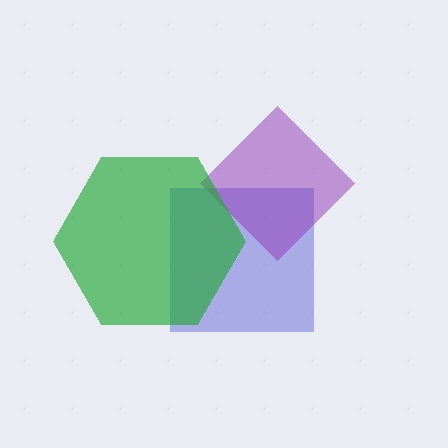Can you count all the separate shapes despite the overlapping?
Yes, there are 3 separate shapes.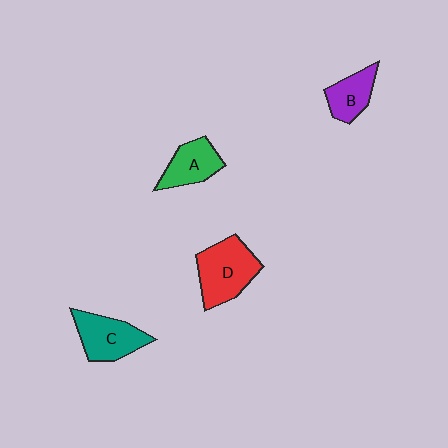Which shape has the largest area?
Shape D (red).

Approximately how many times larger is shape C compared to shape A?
Approximately 1.2 times.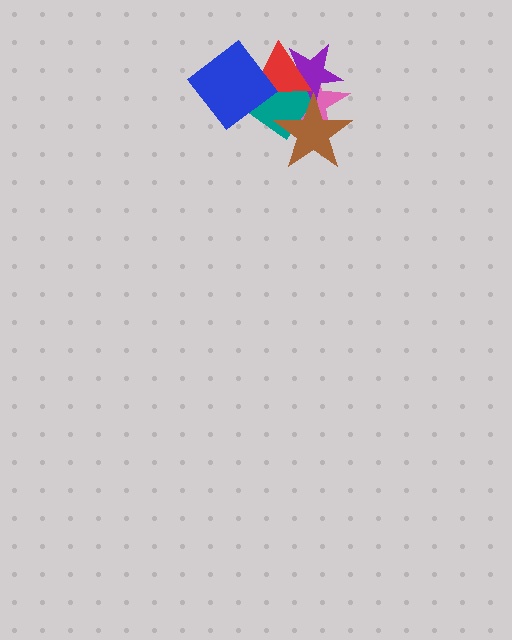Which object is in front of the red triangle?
The blue diamond is in front of the red triangle.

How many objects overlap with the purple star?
4 objects overlap with the purple star.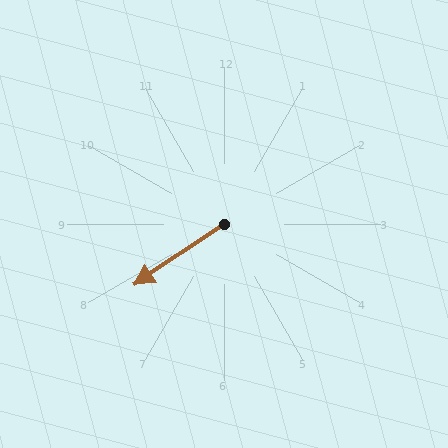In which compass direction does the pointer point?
Southwest.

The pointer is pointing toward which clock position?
Roughly 8 o'clock.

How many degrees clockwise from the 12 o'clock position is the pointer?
Approximately 236 degrees.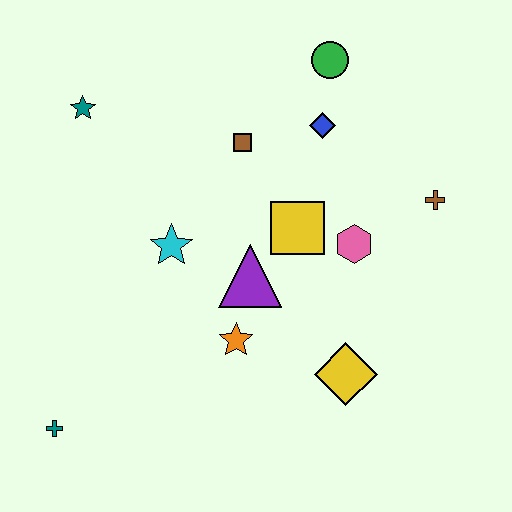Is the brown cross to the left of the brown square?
No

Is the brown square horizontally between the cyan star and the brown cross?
Yes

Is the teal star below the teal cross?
No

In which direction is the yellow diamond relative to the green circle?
The yellow diamond is below the green circle.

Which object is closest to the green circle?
The blue diamond is closest to the green circle.